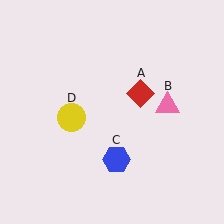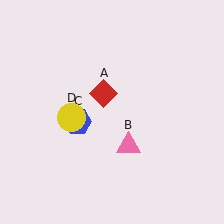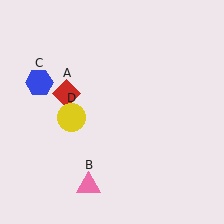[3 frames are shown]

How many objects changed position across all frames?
3 objects changed position: red diamond (object A), pink triangle (object B), blue hexagon (object C).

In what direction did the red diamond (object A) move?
The red diamond (object A) moved left.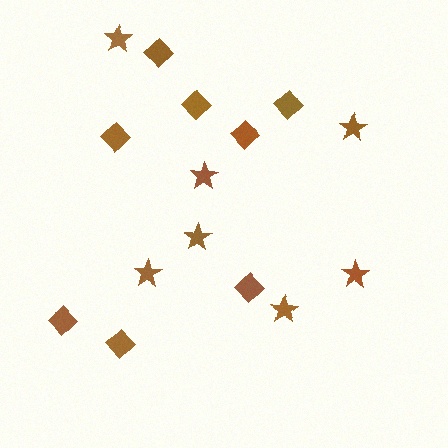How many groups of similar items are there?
There are 2 groups: one group of stars (7) and one group of diamonds (8).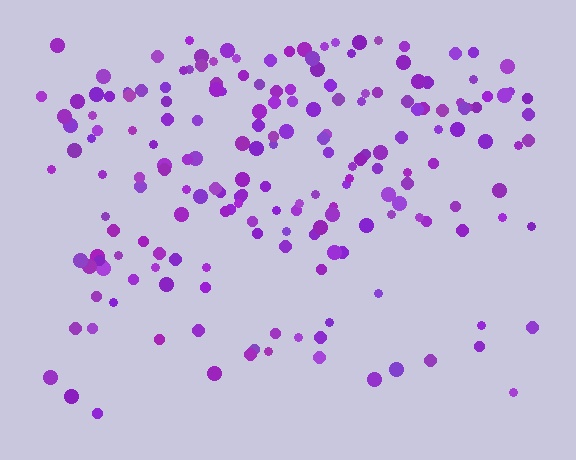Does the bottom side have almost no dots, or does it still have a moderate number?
Still a moderate number, just noticeably fewer than the top.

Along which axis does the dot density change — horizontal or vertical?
Vertical.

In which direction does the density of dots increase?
From bottom to top, with the top side densest.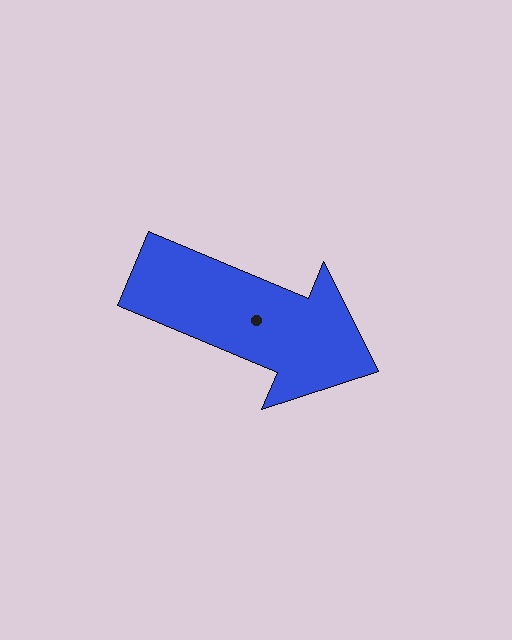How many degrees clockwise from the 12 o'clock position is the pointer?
Approximately 113 degrees.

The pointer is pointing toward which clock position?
Roughly 4 o'clock.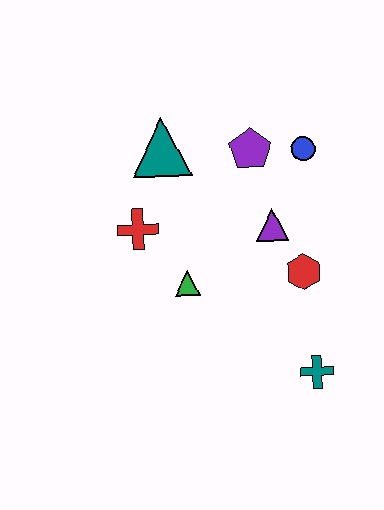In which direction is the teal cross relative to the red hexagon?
The teal cross is below the red hexagon.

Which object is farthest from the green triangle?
The blue circle is farthest from the green triangle.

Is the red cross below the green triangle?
No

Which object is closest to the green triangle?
The red cross is closest to the green triangle.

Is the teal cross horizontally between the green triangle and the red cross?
No